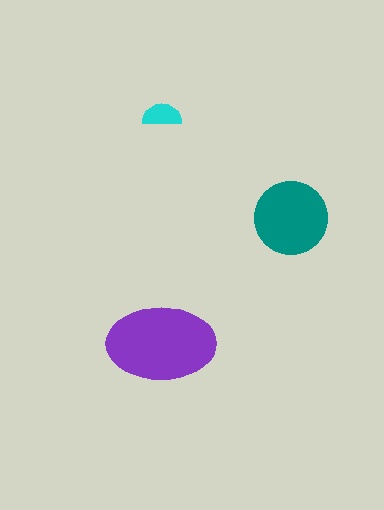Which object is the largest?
The purple ellipse.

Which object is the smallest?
The cyan semicircle.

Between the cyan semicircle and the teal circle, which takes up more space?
The teal circle.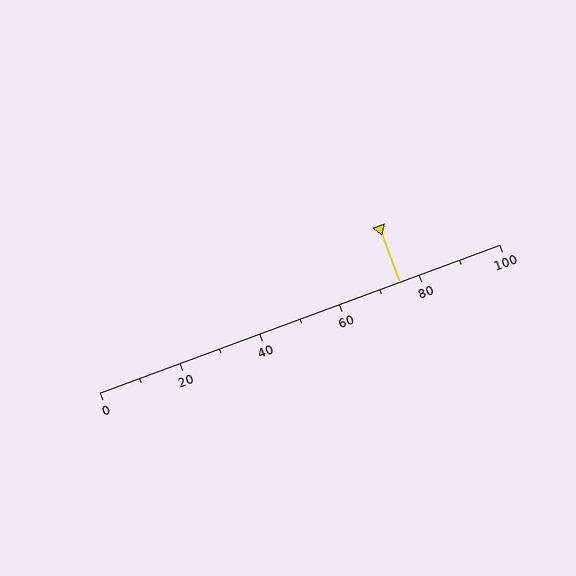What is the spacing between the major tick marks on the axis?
The major ticks are spaced 20 apart.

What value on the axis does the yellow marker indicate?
The marker indicates approximately 75.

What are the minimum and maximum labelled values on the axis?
The axis runs from 0 to 100.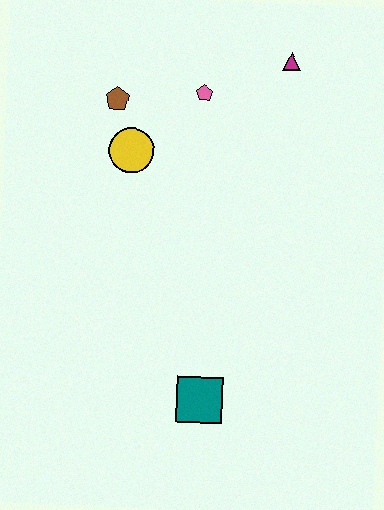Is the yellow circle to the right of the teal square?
No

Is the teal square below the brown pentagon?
Yes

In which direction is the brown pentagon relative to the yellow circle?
The brown pentagon is above the yellow circle.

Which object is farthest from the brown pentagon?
The teal square is farthest from the brown pentagon.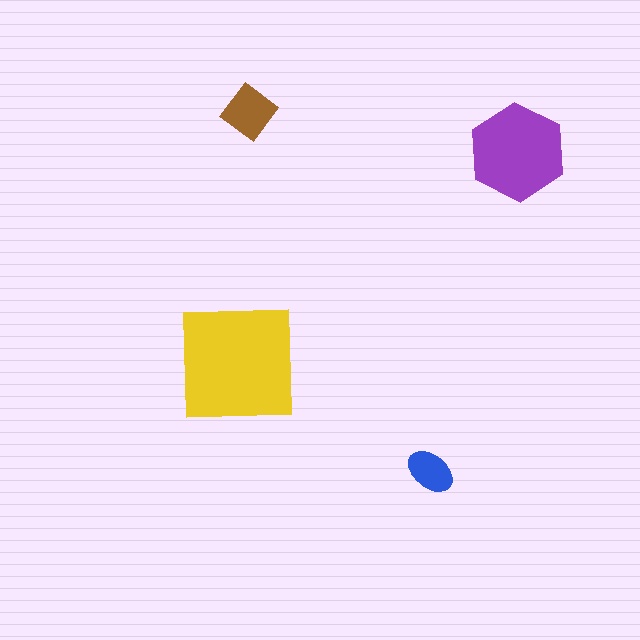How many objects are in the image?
There are 4 objects in the image.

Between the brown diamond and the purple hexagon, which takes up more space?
The purple hexagon.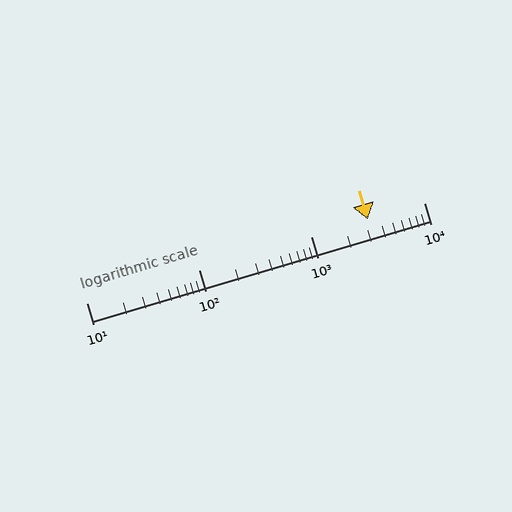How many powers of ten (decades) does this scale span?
The scale spans 3 decades, from 10 to 10000.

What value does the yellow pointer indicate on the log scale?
The pointer indicates approximately 3200.